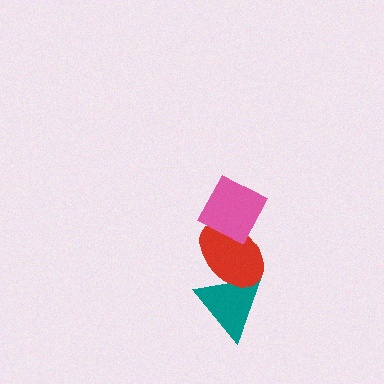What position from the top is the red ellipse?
The red ellipse is 2nd from the top.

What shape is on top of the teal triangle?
The red ellipse is on top of the teal triangle.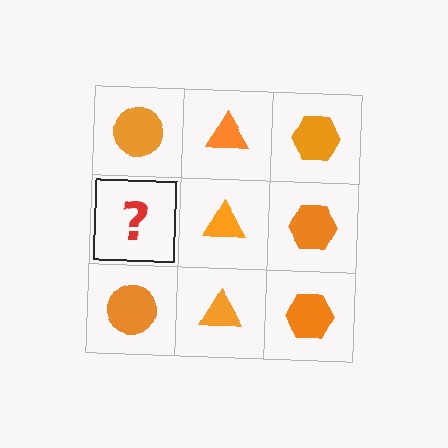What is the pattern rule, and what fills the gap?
The rule is that each column has a consistent shape. The gap should be filled with an orange circle.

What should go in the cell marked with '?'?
The missing cell should contain an orange circle.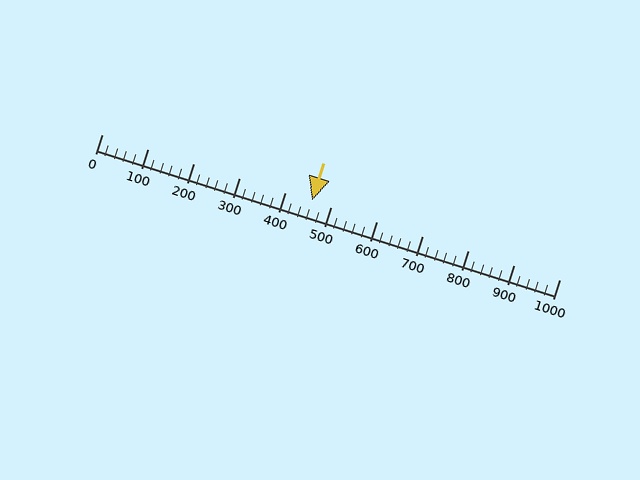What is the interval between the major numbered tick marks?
The major tick marks are spaced 100 units apart.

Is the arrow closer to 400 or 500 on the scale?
The arrow is closer to 500.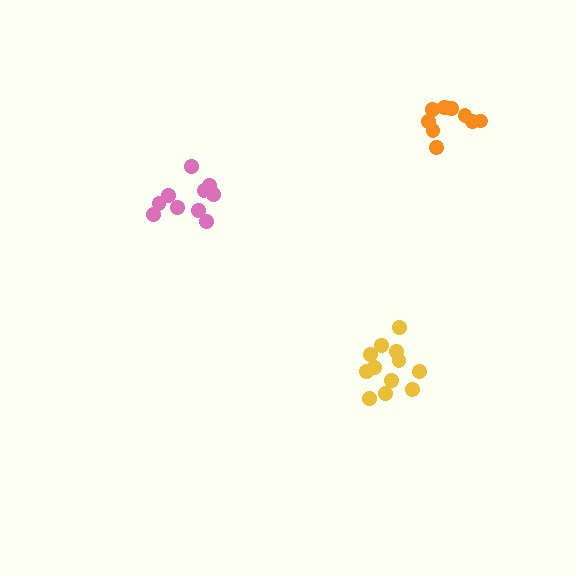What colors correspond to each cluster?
The clusters are colored: orange, pink, yellow.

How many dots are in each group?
Group 1: 9 dots, Group 2: 10 dots, Group 3: 12 dots (31 total).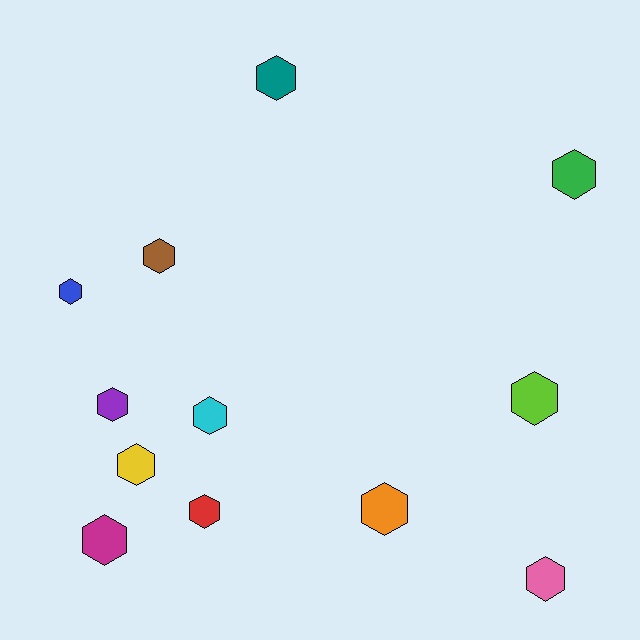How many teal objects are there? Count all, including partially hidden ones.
There is 1 teal object.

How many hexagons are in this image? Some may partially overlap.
There are 12 hexagons.